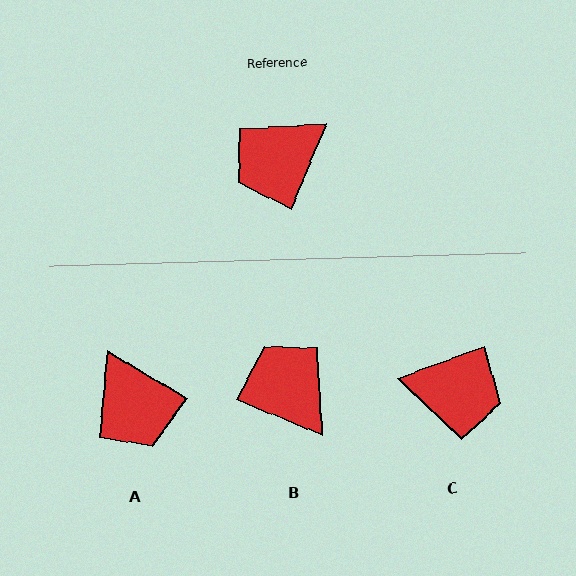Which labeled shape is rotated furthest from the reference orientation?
C, about 132 degrees away.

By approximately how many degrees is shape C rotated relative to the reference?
Approximately 132 degrees counter-clockwise.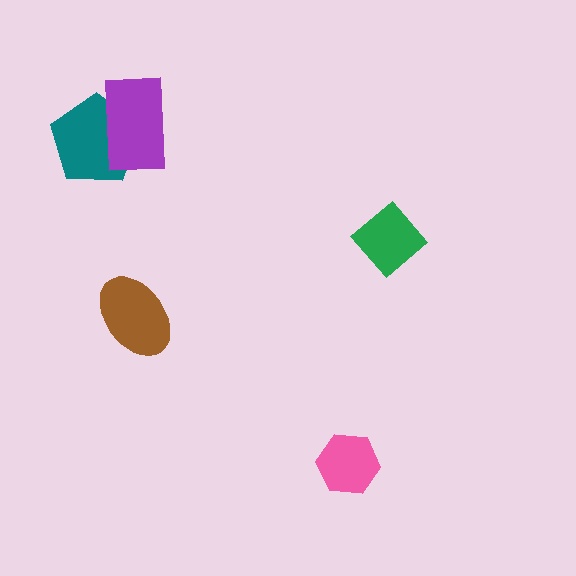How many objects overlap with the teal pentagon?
1 object overlaps with the teal pentagon.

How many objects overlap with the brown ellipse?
0 objects overlap with the brown ellipse.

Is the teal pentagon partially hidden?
Yes, it is partially covered by another shape.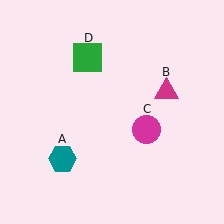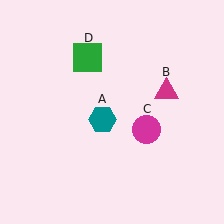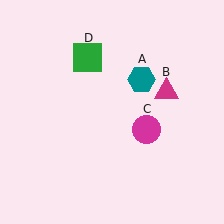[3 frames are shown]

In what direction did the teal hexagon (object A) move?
The teal hexagon (object A) moved up and to the right.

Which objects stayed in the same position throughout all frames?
Magenta triangle (object B) and magenta circle (object C) and green square (object D) remained stationary.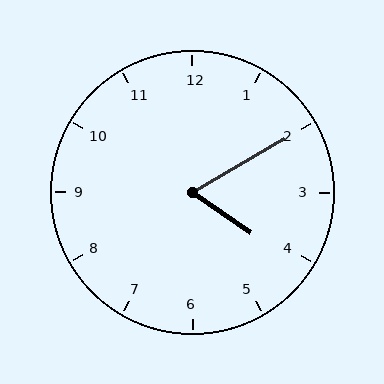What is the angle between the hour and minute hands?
Approximately 65 degrees.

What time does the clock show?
4:10.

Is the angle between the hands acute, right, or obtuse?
It is acute.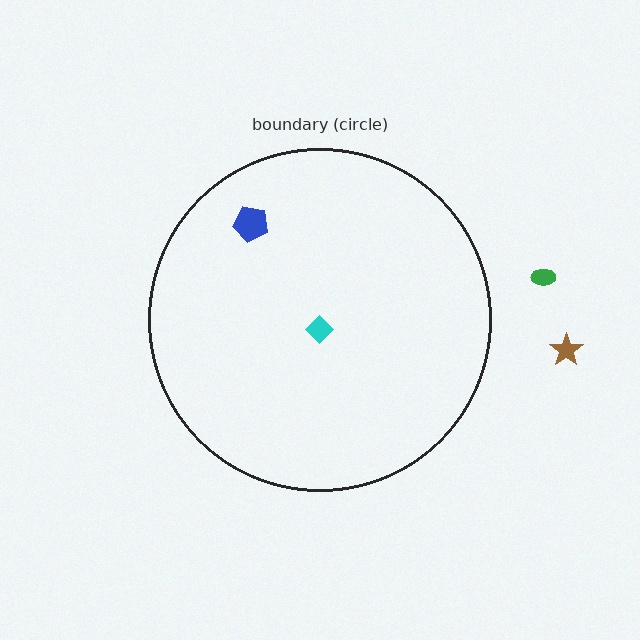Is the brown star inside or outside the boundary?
Outside.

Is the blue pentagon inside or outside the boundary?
Inside.